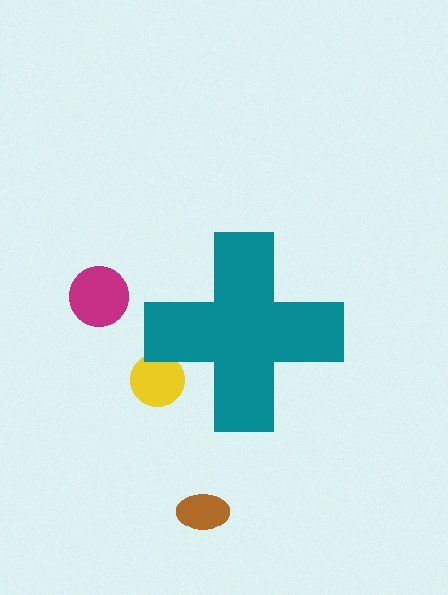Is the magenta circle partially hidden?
No, the magenta circle is fully visible.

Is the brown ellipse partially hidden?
No, the brown ellipse is fully visible.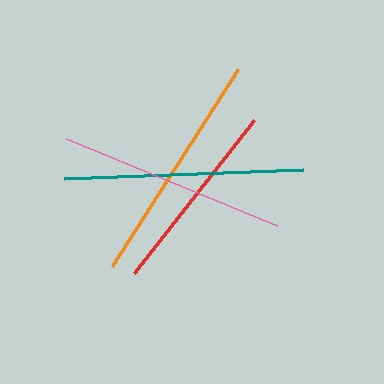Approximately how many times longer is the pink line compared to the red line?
The pink line is approximately 1.2 times the length of the red line.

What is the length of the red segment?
The red segment is approximately 194 pixels long.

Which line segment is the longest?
The teal line is the longest at approximately 239 pixels.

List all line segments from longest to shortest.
From longest to shortest: teal, orange, pink, red.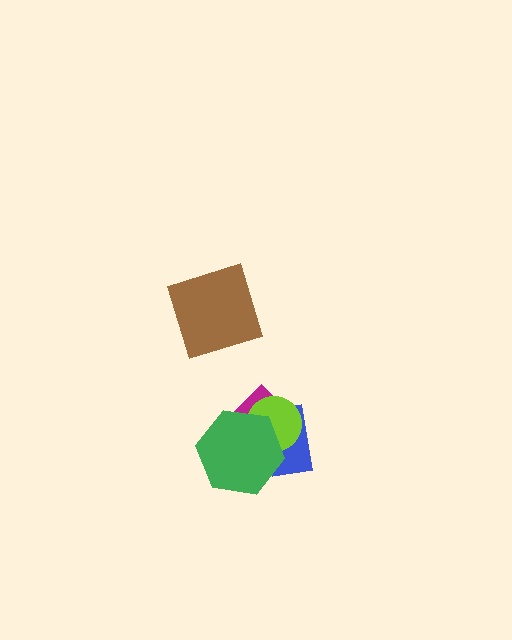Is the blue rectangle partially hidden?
Yes, it is partially covered by another shape.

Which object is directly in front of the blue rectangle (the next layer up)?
The magenta diamond is directly in front of the blue rectangle.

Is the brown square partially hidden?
No, no other shape covers it.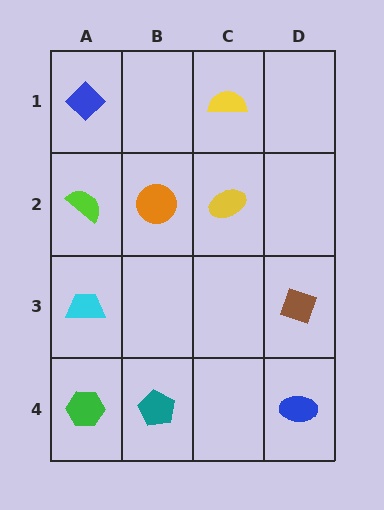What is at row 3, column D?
A brown diamond.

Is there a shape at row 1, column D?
No, that cell is empty.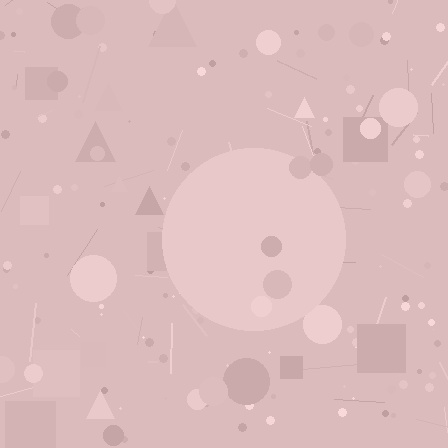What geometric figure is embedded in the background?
A circle is embedded in the background.